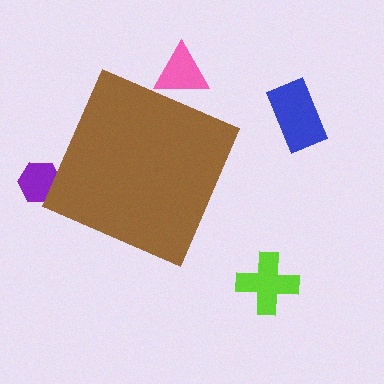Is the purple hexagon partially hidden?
Yes, the purple hexagon is partially hidden behind the brown diamond.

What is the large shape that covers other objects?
A brown diamond.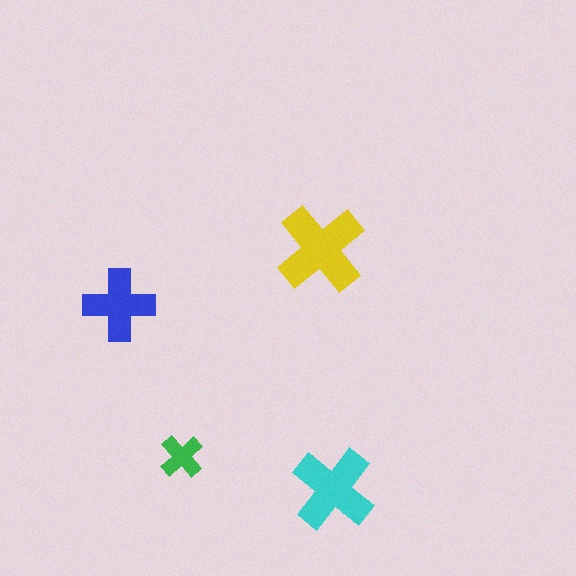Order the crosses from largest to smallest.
the yellow one, the cyan one, the blue one, the green one.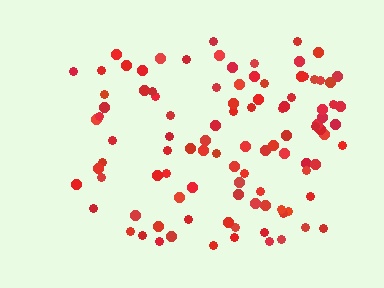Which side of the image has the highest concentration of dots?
The right.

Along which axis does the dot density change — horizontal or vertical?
Horizontal.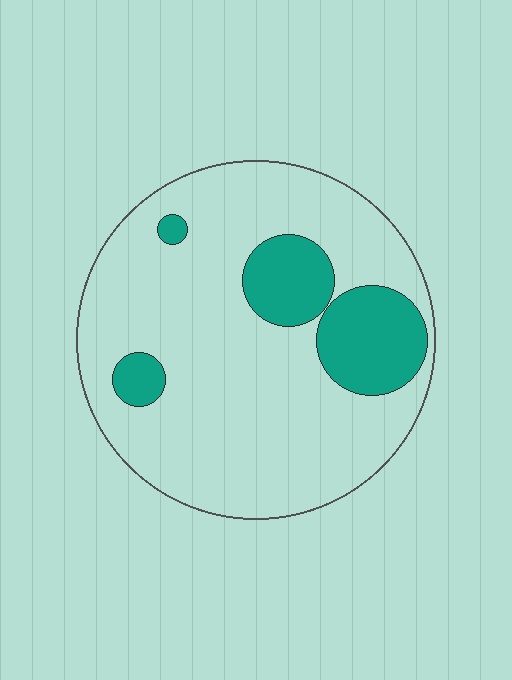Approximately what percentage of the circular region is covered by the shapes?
Approximately 20%.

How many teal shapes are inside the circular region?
4.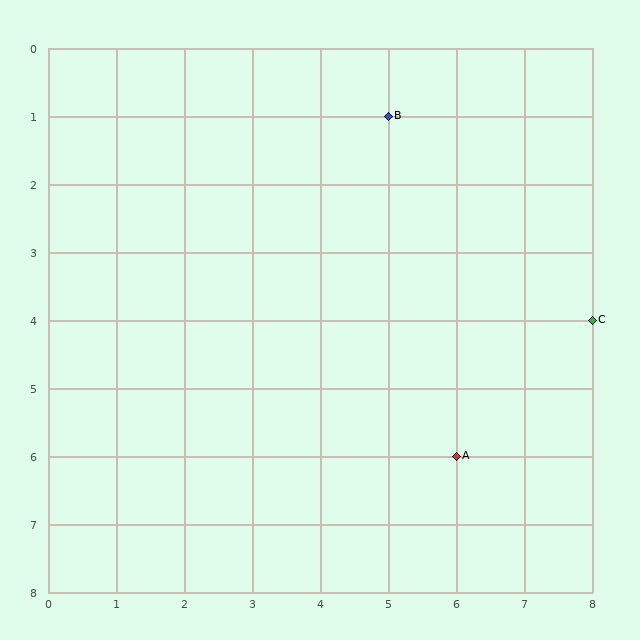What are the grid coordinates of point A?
Point A is at grid coordinates (6, 6).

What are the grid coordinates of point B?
Point B is at grid coordinates (5, 1).